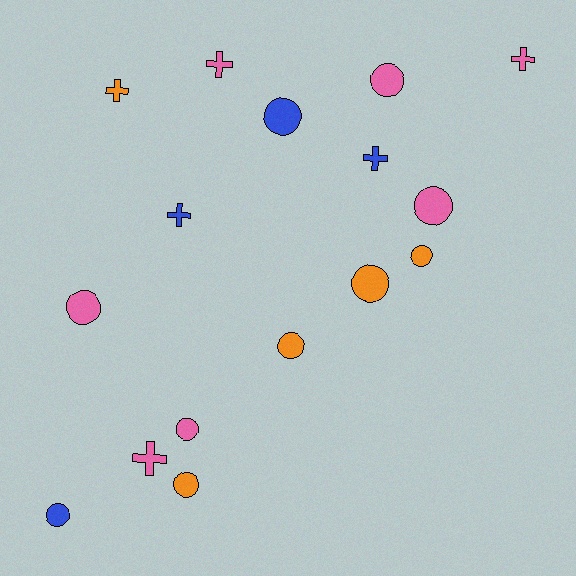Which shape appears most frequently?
Circle, with 10 objects.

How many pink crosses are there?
There are 3 pink crosses.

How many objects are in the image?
There are 16 objects.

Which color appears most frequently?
Pink, with 7 objects.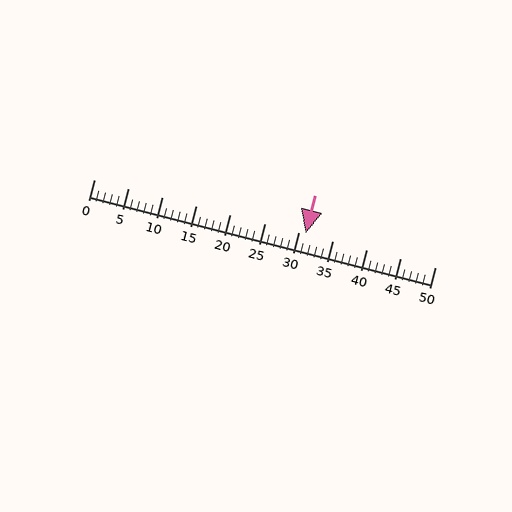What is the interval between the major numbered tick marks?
The major tick marks are spaced 5 units apart.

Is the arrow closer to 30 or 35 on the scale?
The arrow is closer to 30.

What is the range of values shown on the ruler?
The ruler shows values from 0 to 50.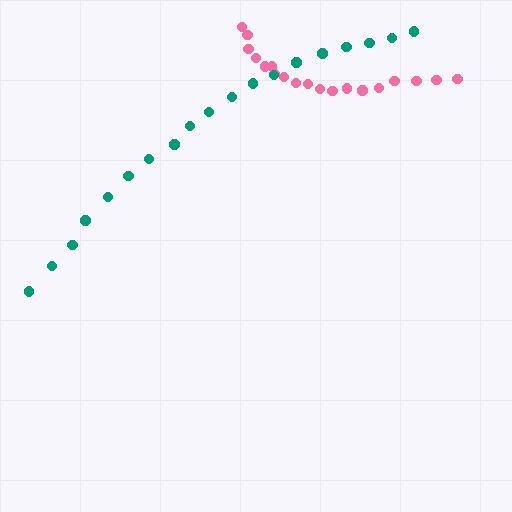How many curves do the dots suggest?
There are 2 distinct paths.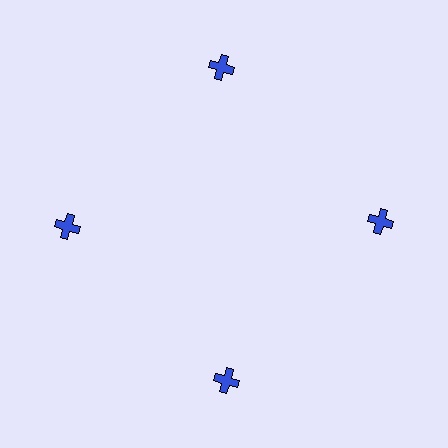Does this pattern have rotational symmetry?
Yes, this pattern has 4-fold rotational symmetry. It looks the same after rotating 90 degrees around the center.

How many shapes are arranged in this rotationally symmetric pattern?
There are 4 shapes, arranged in 4 groups of 1.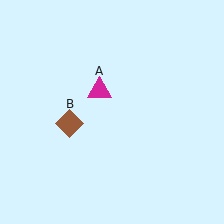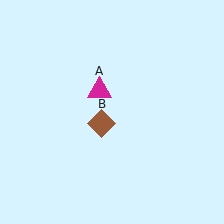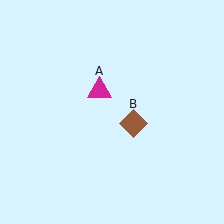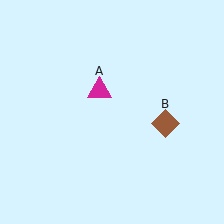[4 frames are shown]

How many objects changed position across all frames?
1 object changed position: brown diamond (object B).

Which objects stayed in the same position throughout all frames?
Magenta triangle (object A) remained stationary.